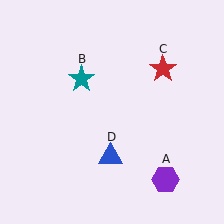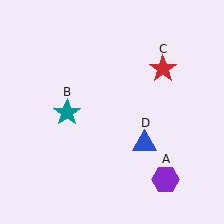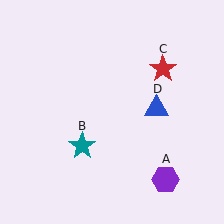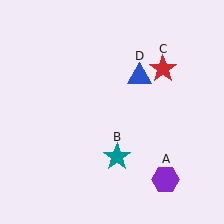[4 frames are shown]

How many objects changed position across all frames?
2 objects changed position: teal star (object B), blue triangle (object D).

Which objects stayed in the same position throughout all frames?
Purple hexagon (object A) and red star (object C) remained stationary.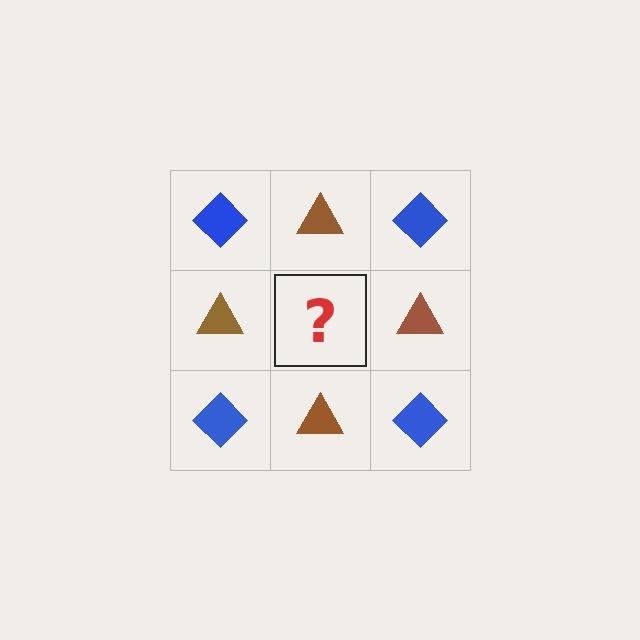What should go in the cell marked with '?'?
The missing cell should contain a blue diamond.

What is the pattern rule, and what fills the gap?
The rule is that it alternates blue diamond and brown triangle in a checkerboard pattern. The gap should be filled with a blue diamond.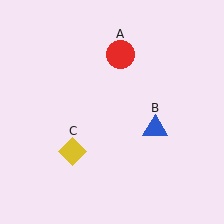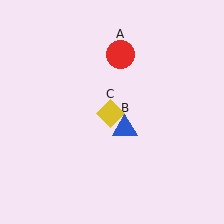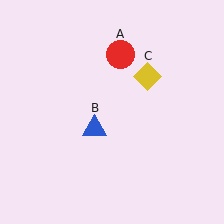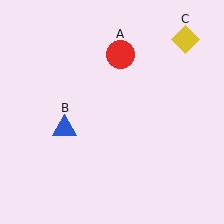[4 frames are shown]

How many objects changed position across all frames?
2 objects changed position: blue triangle (object B), yellow diamond (object C).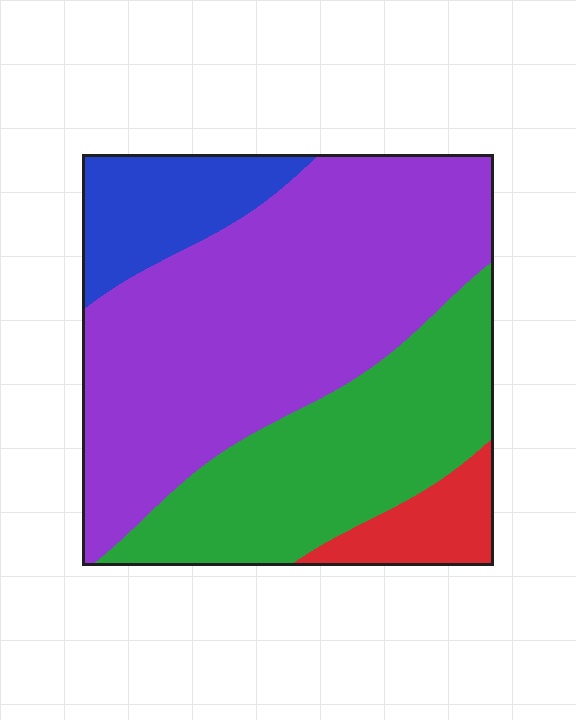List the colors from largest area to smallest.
From largest to smallest: purple, green, blue, red.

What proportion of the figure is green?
Green covers about 30% of the figure.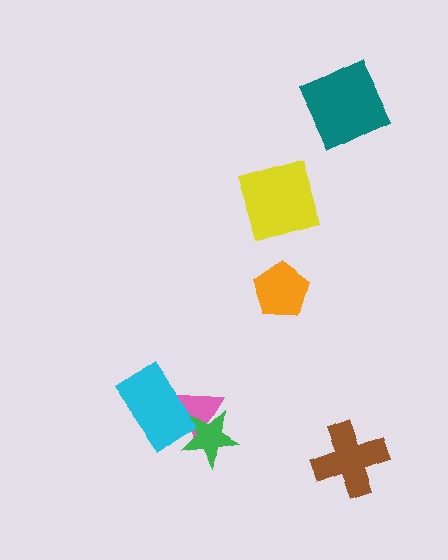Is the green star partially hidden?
Yes, it is partially covered by another shape.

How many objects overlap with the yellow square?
0 objects overlap with the yellow square.